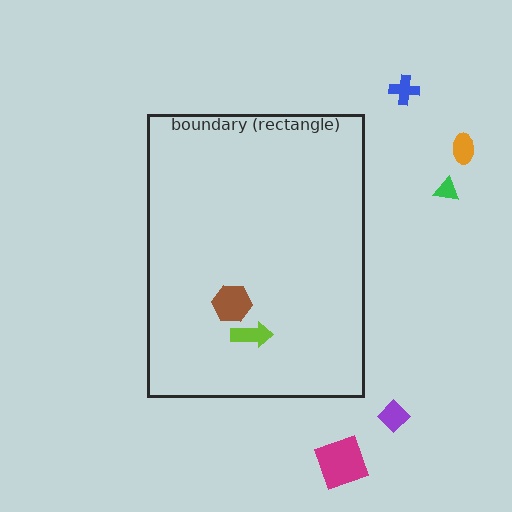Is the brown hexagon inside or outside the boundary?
Inside.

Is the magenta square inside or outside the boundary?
Outside.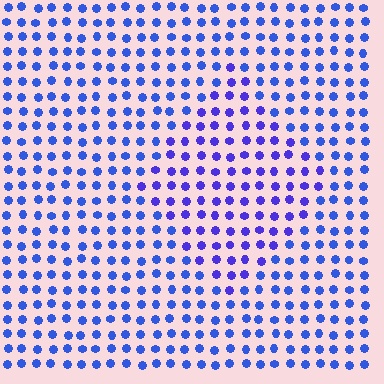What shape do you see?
I see a diamond.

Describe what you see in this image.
The image is filled with small blue elements in a uniform arrangement. A diamond-shaped region is visible where the elements are tinted to a slightly different hue, forming a subtle color boundary.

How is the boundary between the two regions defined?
The boundary is defined purely by a slight shift in hue (about 23 degrees). Spacing, size, and orientation are identical on both sides.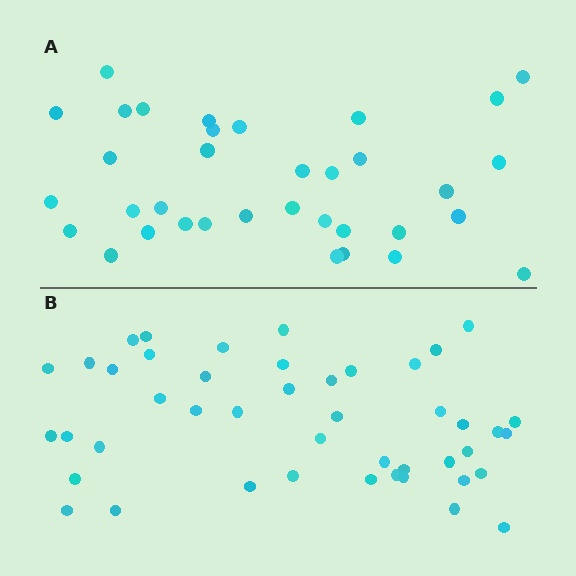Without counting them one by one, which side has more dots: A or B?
Region B (the bottom region) has more dots.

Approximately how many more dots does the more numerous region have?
Region B has roughly 10 or so more dots than region A.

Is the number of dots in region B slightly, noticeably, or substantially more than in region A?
Region B has noticeably more, but not dramatically so. The ratio is roughly 1.3 to 1.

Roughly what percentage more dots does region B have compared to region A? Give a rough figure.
About 30% more.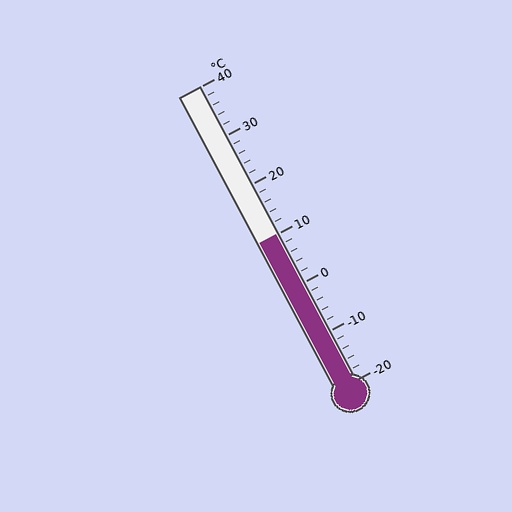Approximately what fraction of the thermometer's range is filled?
The thermometer is filled to approximately 50% of its range.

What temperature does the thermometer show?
The thermometer shows approximately 10°C.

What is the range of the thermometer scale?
The thermometer scale ranges from -20°C to 40°C.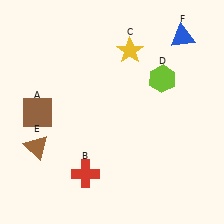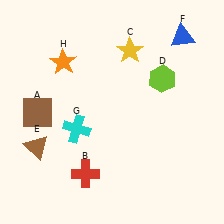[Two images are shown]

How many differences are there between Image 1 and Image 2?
There are 2 differences between the two images.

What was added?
A cyan cross (G), an orange star (H) were added in Image 2.